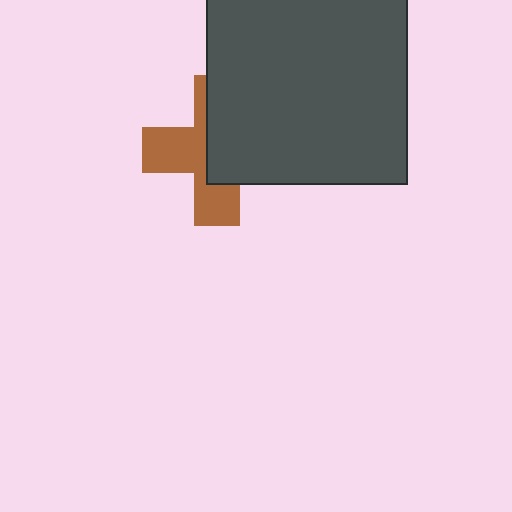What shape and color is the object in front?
The object in front is a dark gray square.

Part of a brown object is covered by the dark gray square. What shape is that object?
It is a cross.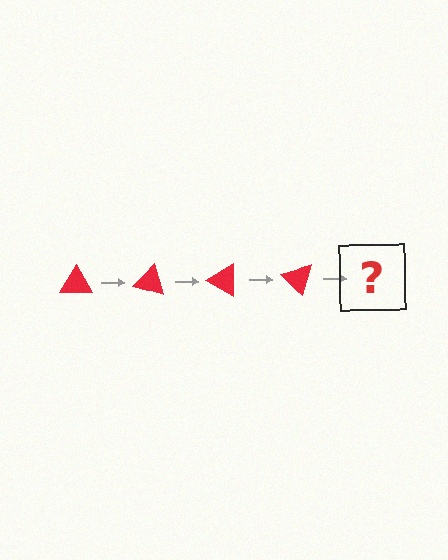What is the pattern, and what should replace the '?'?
The pattern is that the triangle rotates 15 degrees each step. The '?' should be a red triangle rotated 60 degrees.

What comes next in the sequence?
The next element should be a red triangle rotated 60 degrees.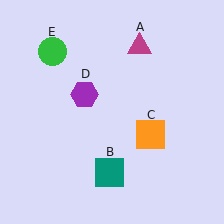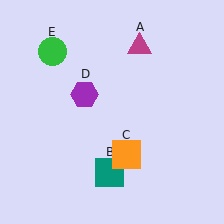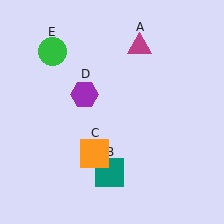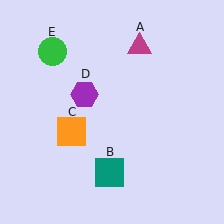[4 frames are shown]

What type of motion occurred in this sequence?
The orange square (object C) rotated clockwise around the center of the scene.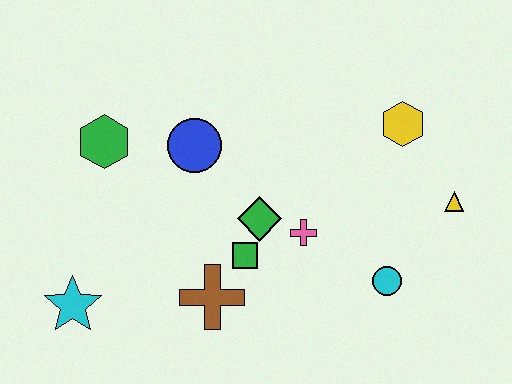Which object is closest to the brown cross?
The green square is closest to the brown cross.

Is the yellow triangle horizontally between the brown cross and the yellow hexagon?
No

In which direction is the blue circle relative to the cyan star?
The blue circle is above the cyan star.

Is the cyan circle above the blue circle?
No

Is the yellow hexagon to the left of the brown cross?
No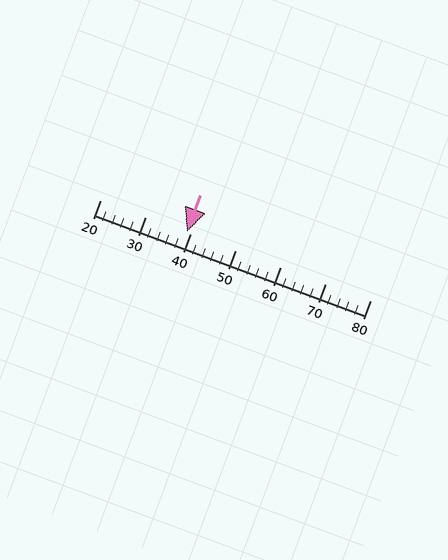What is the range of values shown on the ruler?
The ruler shows values from 20 to 80.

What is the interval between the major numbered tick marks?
The major tick marks are spaced 10 units apart.